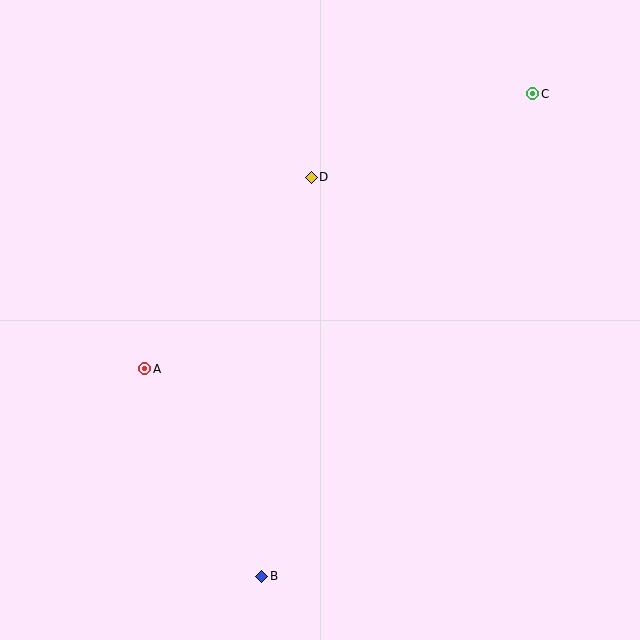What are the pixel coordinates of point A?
Point A is at (145, 369).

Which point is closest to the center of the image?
Point D at (311, 177) is closest to the center.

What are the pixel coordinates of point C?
Point C is at (533, 94).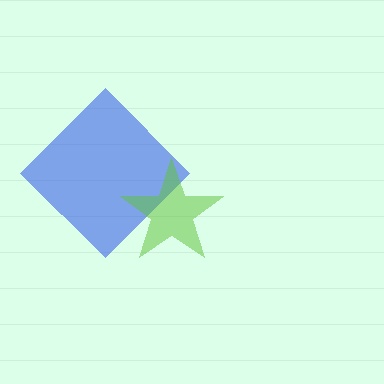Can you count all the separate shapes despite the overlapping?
Yes, there are 2 separate shapes.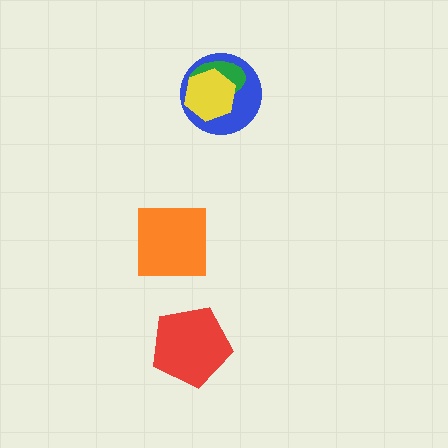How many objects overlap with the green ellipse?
2 objects overlap with the green ellipse.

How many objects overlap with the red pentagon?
0 objects overlap with the red pentagon.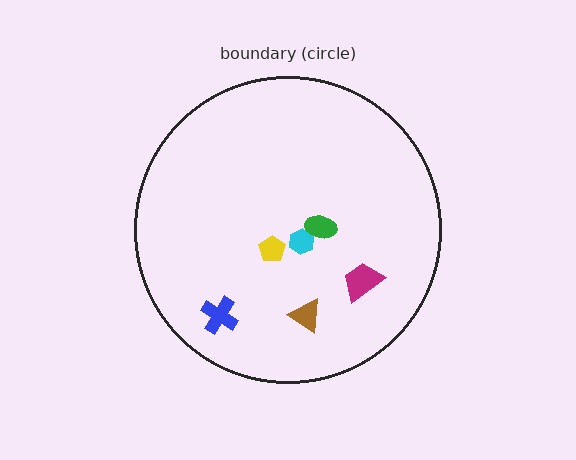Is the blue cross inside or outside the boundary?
Inside.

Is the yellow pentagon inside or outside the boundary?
Inside.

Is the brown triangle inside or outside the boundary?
Inside.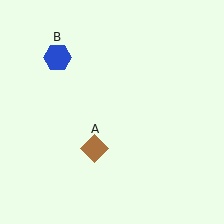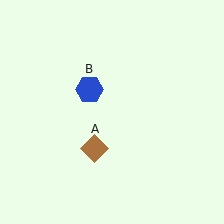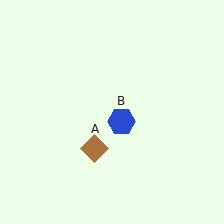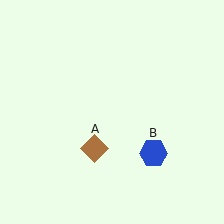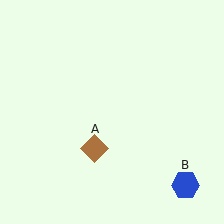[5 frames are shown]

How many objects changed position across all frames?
1 object changed position: blue hexagon (object B).